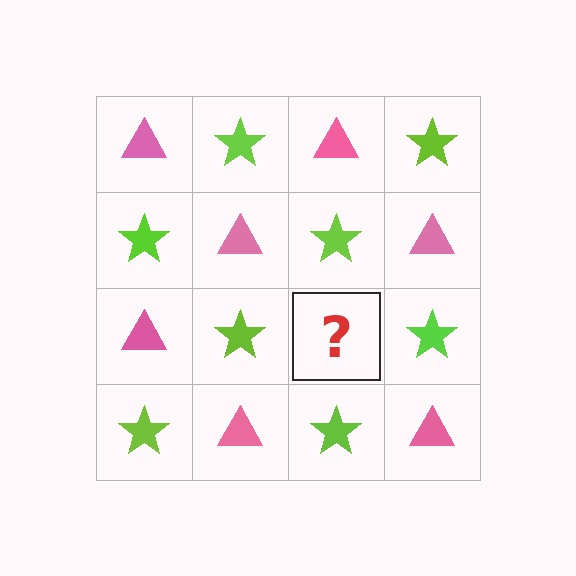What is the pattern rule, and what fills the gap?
The rule is that it alternates pink triangle and lime star in a checkerboard pattern. The gap should be filled with a pink triangle.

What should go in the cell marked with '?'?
The missing cell should contain a pink triangle.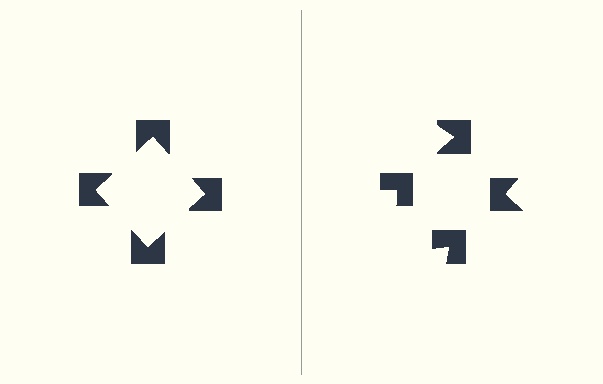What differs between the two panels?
The notched squares are positioned identically on both sides; only the wedge orientations differ. On the left they align to a square; on the right they are misaligned.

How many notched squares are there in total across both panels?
8 — 4 on each side.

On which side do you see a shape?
An illusory square appears on the left side. On the right side the wedge cuts are rotated, so no coherent shape forms.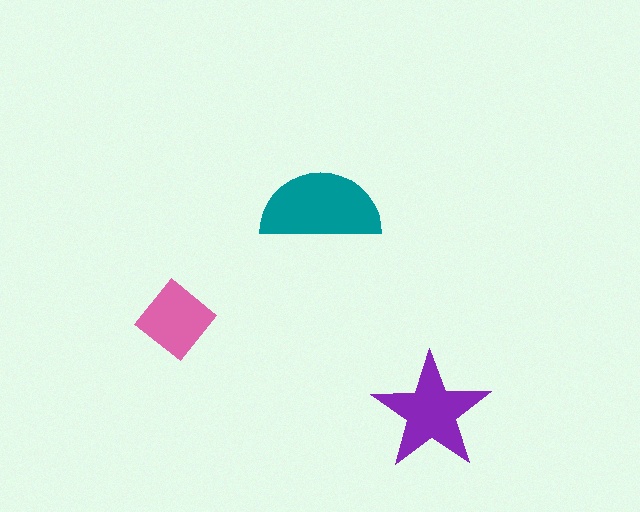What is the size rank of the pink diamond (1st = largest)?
3rd.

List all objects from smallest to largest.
The pink diamond, the purple star, the teal semicircle.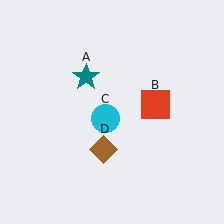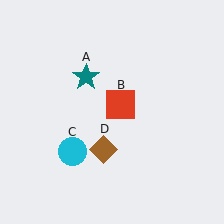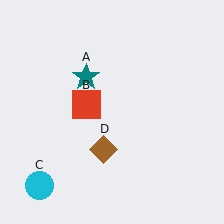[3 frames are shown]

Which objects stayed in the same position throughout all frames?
Teal star (object A) and brown diamond (object D) remained stationary.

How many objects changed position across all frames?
2 objects changed position: red square (object B), cyan circle (object C).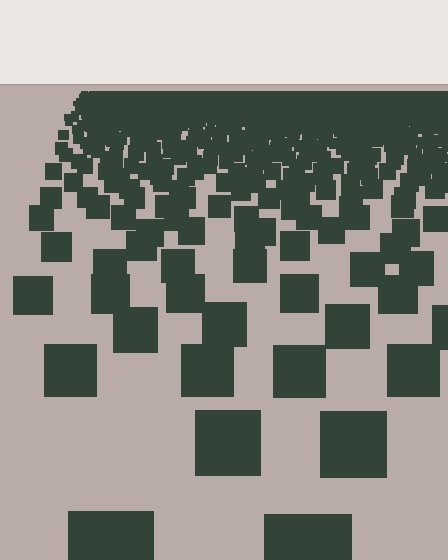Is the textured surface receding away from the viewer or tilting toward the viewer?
The surface is receding away from the viewer. Texture elements get smaller and denser toward the top.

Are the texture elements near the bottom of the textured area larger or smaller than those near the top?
Larger. Near the bottom, elements are closer to the viewer and appear at a bigger on-screen size.